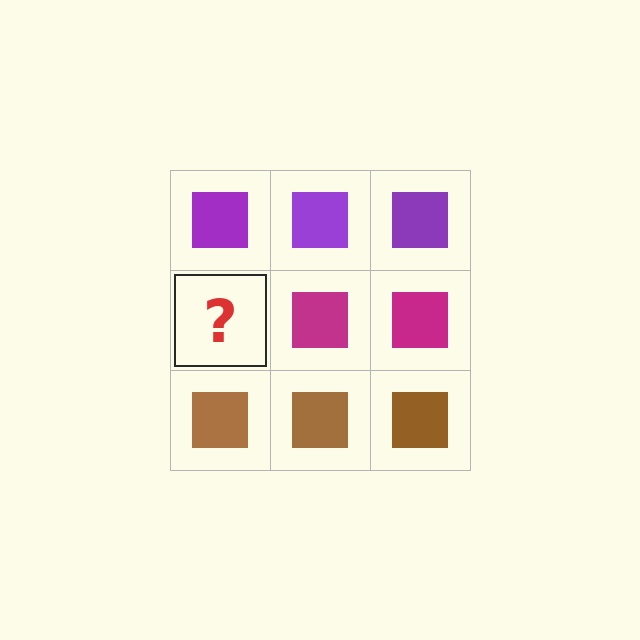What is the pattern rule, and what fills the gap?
The rule is that each row has a consistent color. The gap should be filled with a magenta square.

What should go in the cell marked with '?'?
The missing cell should contain a magenta square.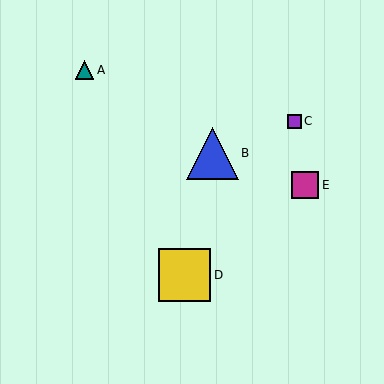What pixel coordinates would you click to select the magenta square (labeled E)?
Click at (305, 185) to select the magenta square E.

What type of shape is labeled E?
Shape E is a magenta square.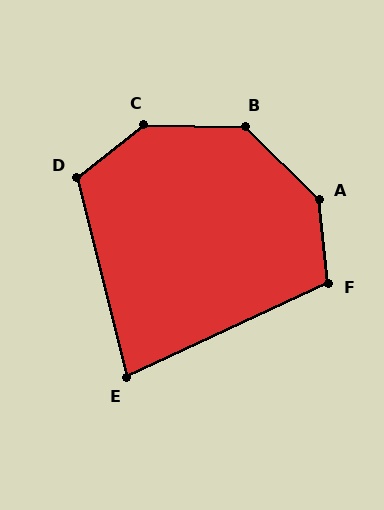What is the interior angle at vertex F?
Approximately 109 degrees (obtuse).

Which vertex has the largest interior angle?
C, at approximately 141 degrees.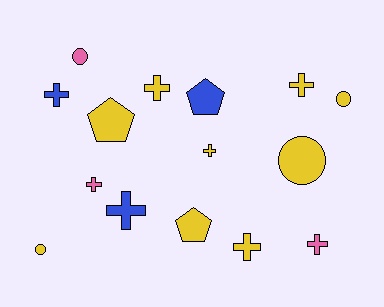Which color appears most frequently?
Yellow, with 9 objects.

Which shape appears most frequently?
Cross, with 8 objects.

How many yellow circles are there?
There are 3 yellow circles.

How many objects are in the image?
There are 15 objects.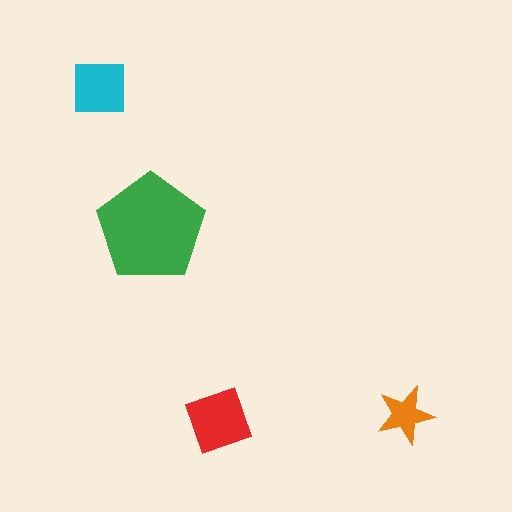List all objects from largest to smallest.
The green pentagon, the red diamond, the cyan square, the orange star.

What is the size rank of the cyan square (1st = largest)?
3rd.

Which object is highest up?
The cyan square is topmost.